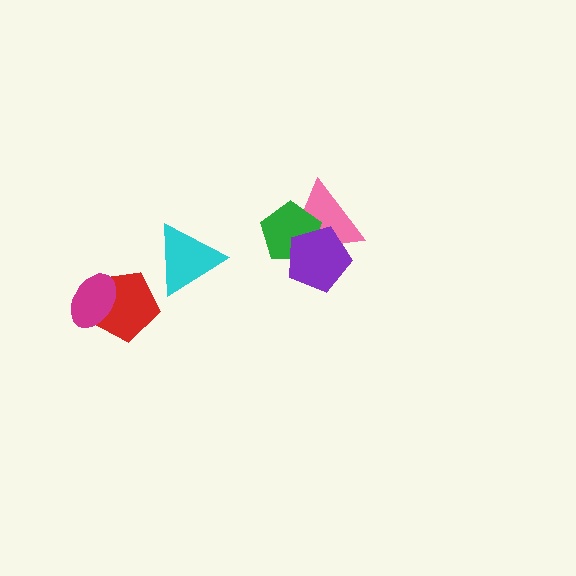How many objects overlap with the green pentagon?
2 objects overlap with the green pentagon.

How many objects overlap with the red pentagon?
1 object overlaps with the red pentagon.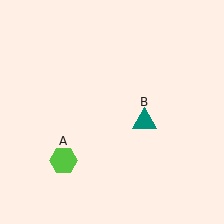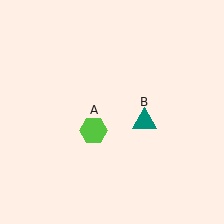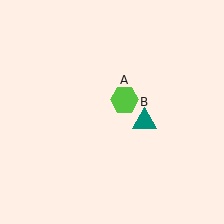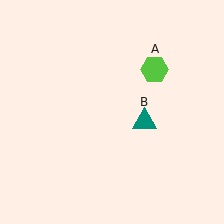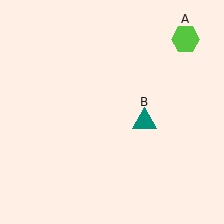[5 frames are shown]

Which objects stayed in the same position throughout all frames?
Teal triangle (object B) remained stationary.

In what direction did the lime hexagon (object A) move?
The lime hexagon (object A) moved up and to the right.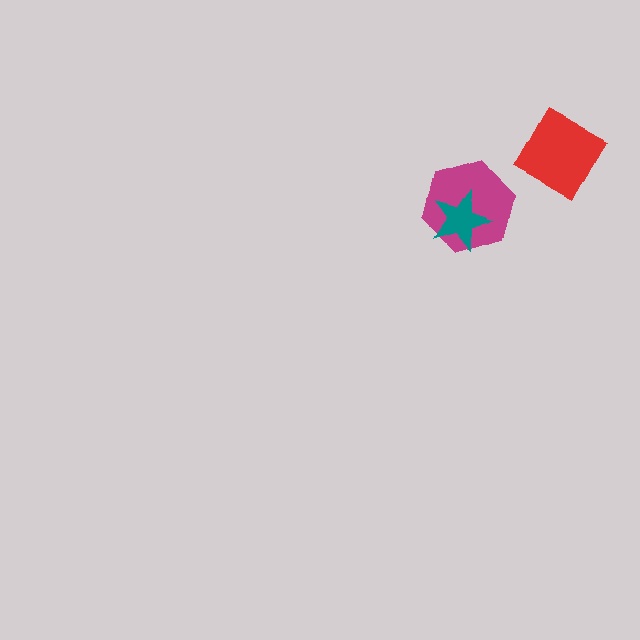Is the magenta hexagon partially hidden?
Yes, it is partially covered by another shape.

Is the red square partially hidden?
No, no other shape covers it.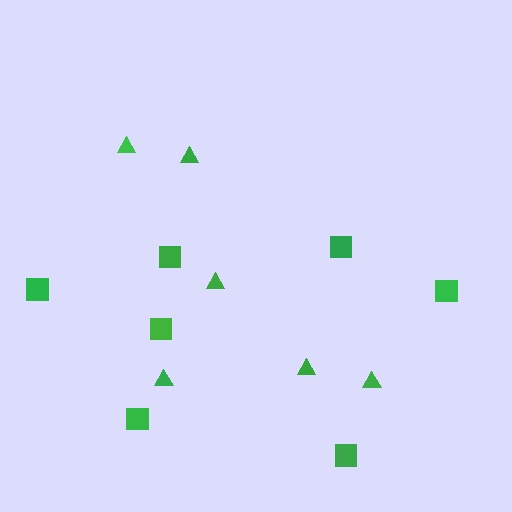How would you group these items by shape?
There are 2 groups: one group of triangles (6) and one group of squares (7).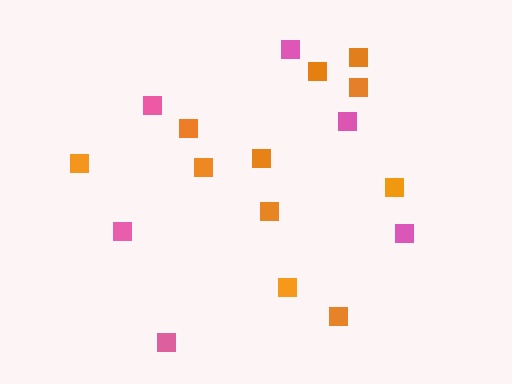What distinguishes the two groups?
There are 2 groups: one group of orange squares (11) and one group of pink squares (6).